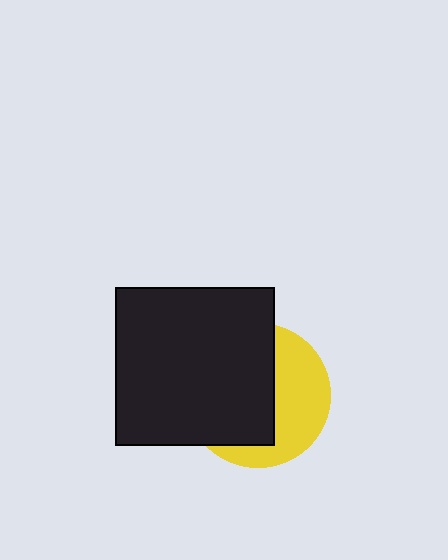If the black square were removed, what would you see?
You would see the complete yellow circle.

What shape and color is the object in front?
The object in front is a black square.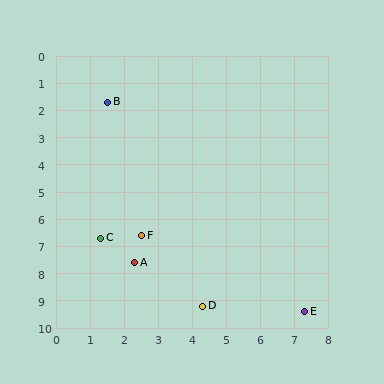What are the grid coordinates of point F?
Point F is at approximately (2.5, 6.6).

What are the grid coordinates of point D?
Point D is at approximately (4.3, 9.2).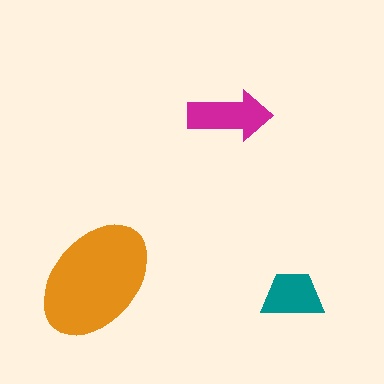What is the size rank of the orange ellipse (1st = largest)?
1st.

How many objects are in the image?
There are 3 objects in the image.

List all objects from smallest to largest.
The teal trapezoid, the magenta arrow, the orange ellipse.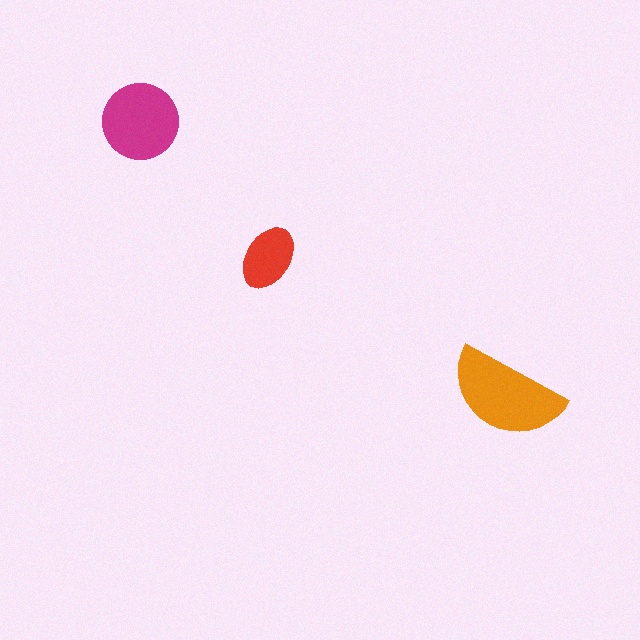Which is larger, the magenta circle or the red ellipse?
The magenta circle.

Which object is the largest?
The orange semicircle.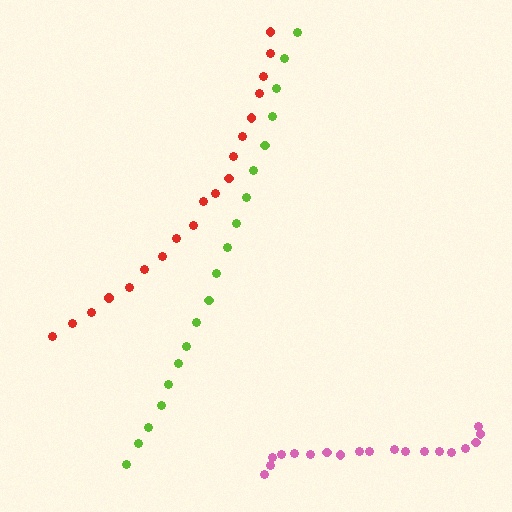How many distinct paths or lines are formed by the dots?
There are 3 distinct paths.